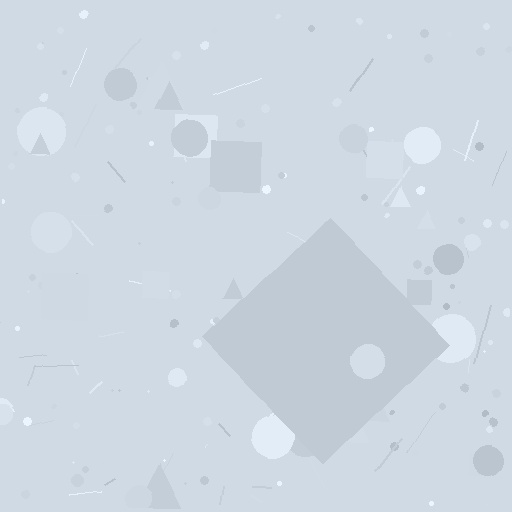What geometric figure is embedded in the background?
A diamond is embedded in the background.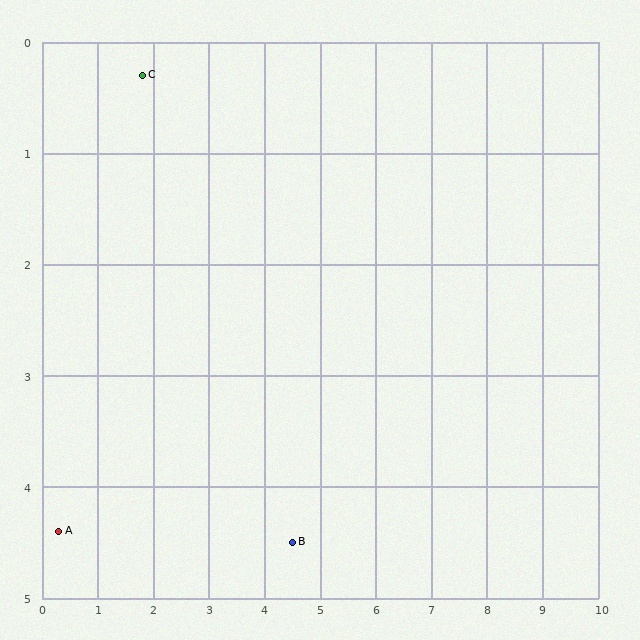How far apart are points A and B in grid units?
Points A and B are about 4.2 grid units apart.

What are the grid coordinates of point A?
Point A is at approximately (0.3, 4.4).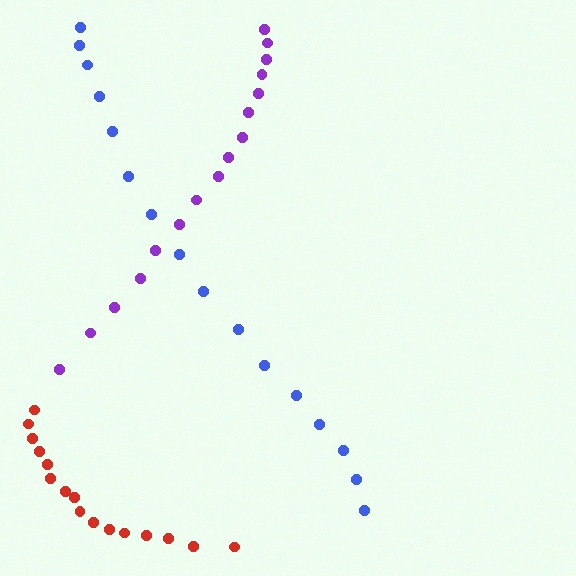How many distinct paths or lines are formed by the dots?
There are 3 distinct paths.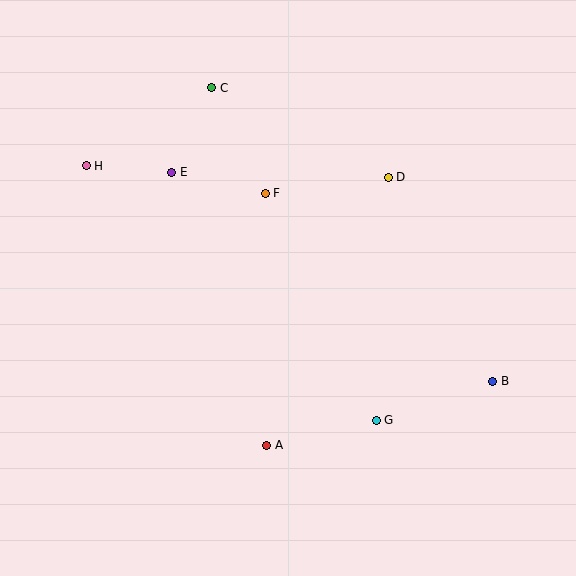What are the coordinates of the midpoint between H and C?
The midpoint between H and C is at (149, 127).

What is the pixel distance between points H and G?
The distance between H and G is 386 pixels.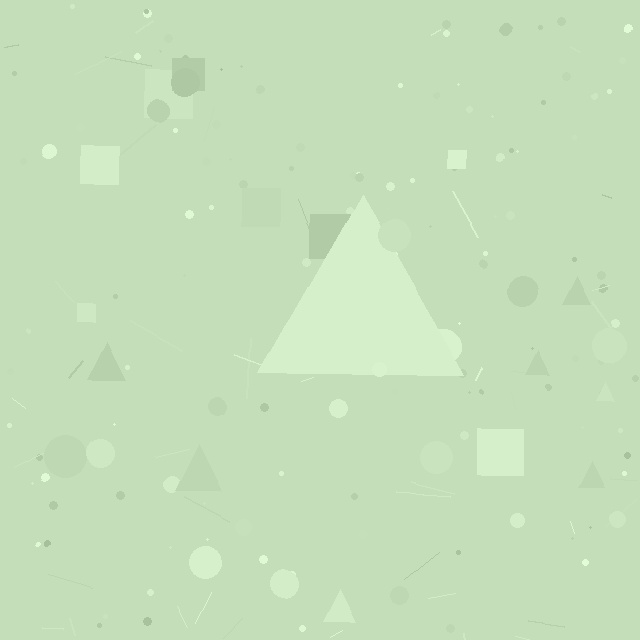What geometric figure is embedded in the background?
A triangle is embedded in the background.